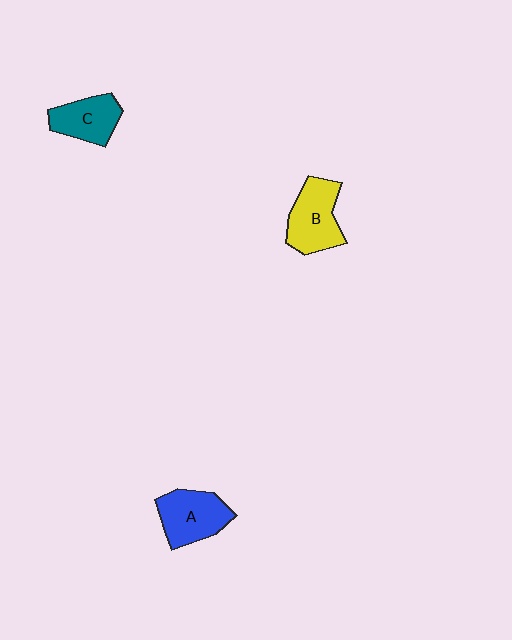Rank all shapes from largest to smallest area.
From largest to smallest: B (yellow), A (blue), C (teal).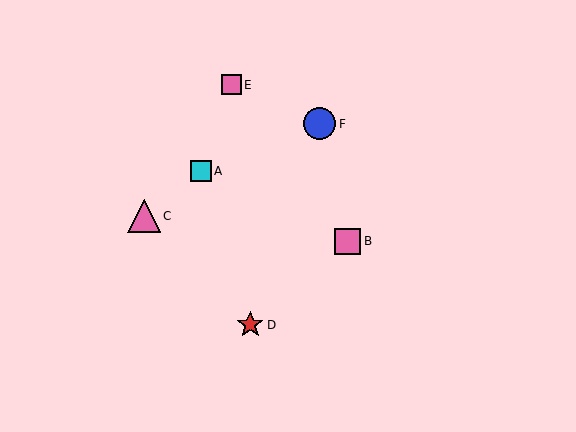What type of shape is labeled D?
Shape D is a red star.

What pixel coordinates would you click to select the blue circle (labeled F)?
Click at (320, 124) to select the blue circle F.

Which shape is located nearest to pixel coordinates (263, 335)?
The red star (labeled D) at (250, 325) is nearest to that location.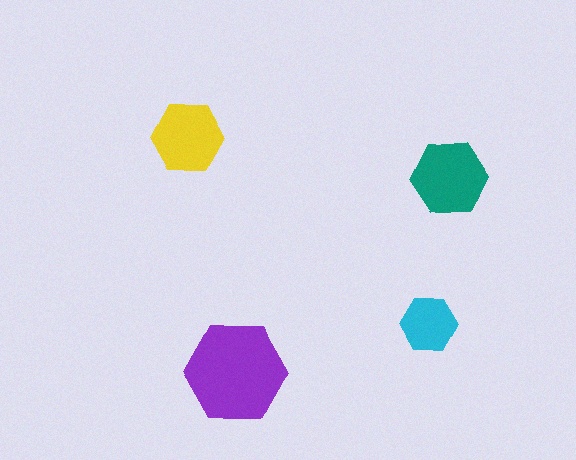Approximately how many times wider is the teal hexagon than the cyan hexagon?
About 1.5 times wider.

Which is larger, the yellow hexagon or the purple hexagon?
The purple one.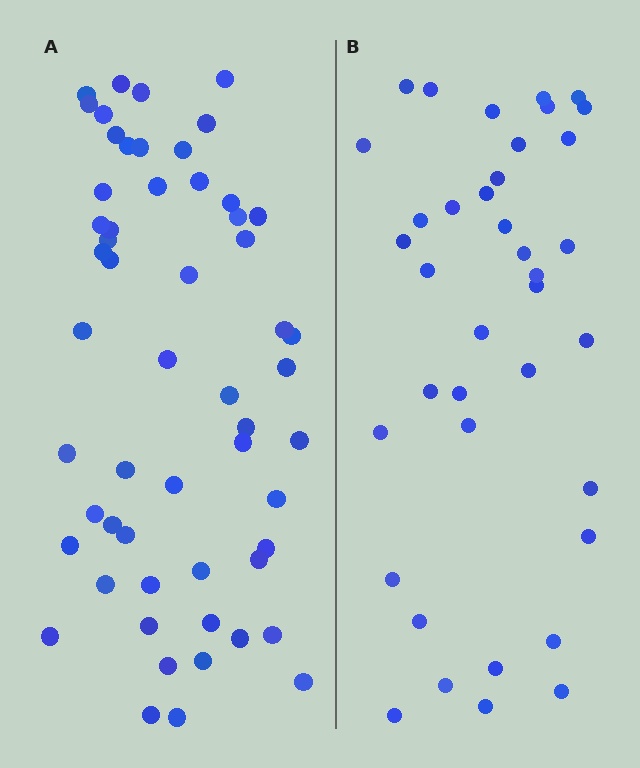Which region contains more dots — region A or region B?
Region A (the left region) has more dots.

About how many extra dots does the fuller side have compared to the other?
Region A has approximately 20 more dots than region B.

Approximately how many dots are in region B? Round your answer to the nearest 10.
About 40 dots. (The exact count is 38, which rounds to 40.)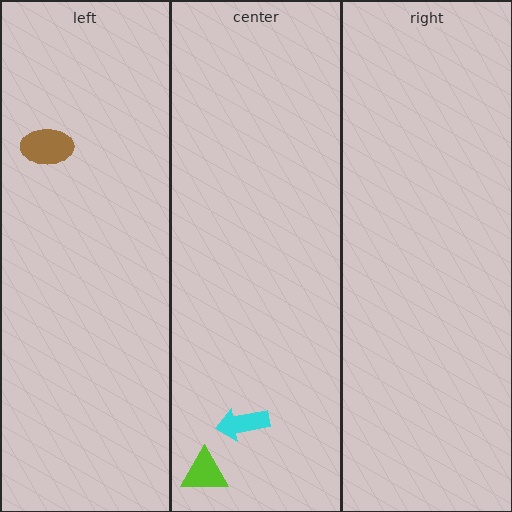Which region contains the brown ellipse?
The left region.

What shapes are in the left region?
The brown ellipse.